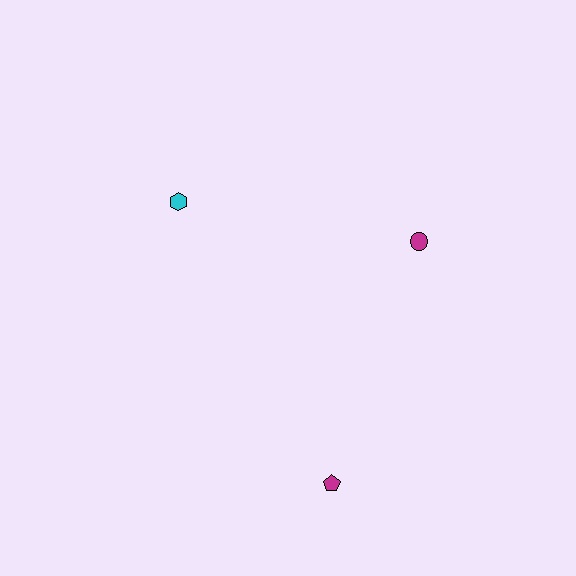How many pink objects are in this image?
There are no pink objects.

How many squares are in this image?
There are no squares.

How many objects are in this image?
There are 3 objects.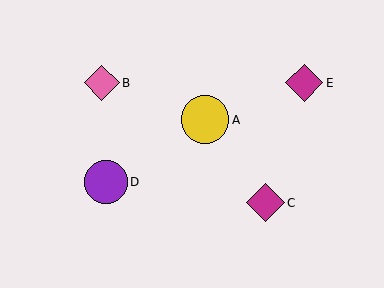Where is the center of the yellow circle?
The center of the yellow circle is at (205, 120).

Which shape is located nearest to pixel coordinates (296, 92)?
The magenta diamond (labeled E) at (304, 83) is nearest to that location.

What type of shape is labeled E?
Shape E is a magenta diamond.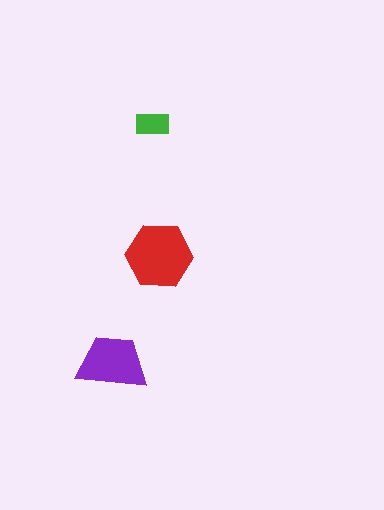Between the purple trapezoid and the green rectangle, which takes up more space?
The purple trapezoid.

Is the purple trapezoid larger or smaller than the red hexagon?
Smaller.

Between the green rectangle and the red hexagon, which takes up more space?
The red hexagon.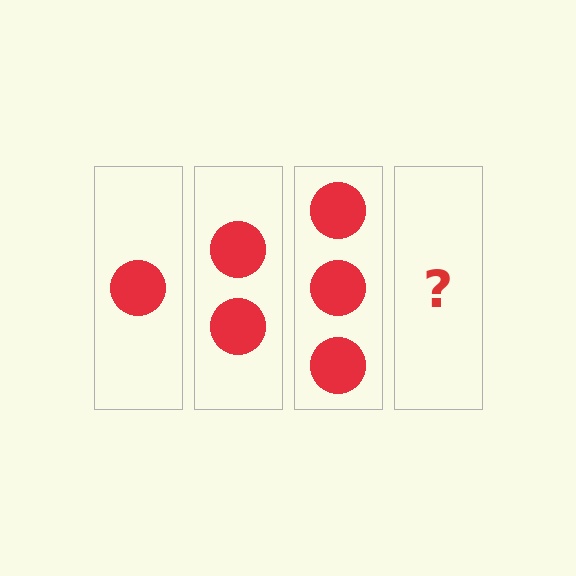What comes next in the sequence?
The next element should be 4 circles.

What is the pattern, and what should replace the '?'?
The pattern is that each step adds one more circle. The '?' should be 4 circles.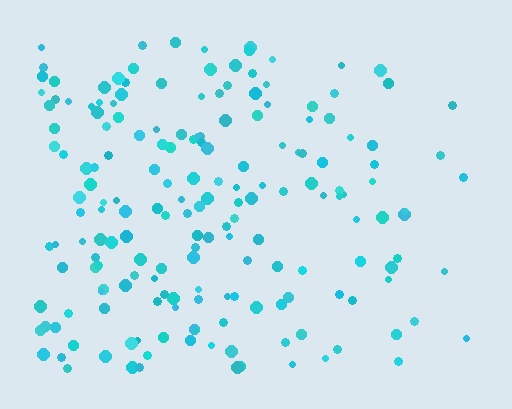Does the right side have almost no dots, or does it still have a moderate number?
Still a moderate number, just noticeably fewer than the left.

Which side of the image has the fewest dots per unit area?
The right.